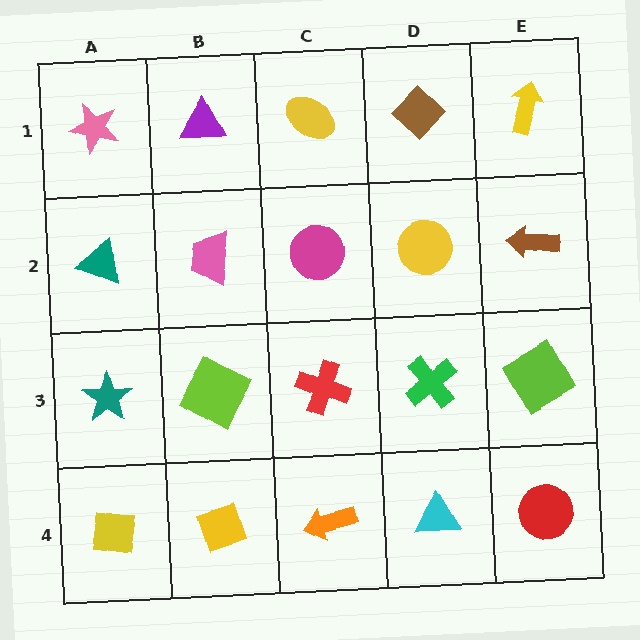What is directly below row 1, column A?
A teal triangle.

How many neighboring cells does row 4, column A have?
2.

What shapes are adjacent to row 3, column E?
A brown arrow (row 2, column E), a red circle (row 4, column E), a green cross (row 3, column D).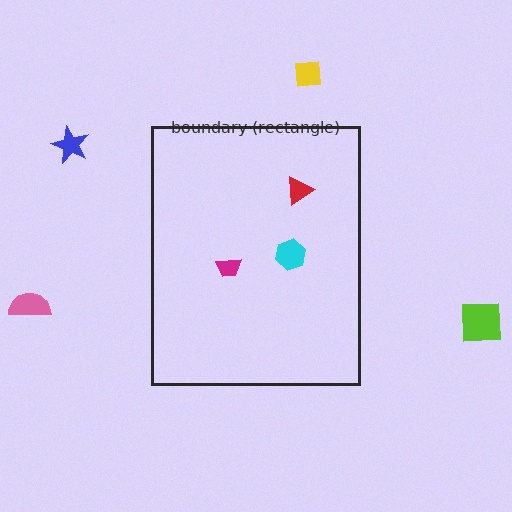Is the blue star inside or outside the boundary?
Outside.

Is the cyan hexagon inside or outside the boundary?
Inside.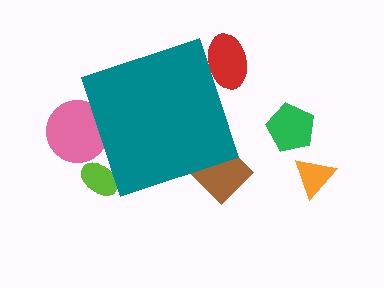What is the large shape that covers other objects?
A teal diamond.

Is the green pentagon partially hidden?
No, the green pentagon is fully visible.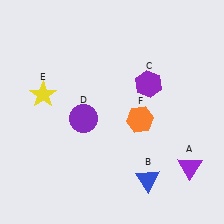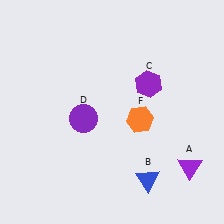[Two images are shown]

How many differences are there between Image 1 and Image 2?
There is 1 difference between the two images.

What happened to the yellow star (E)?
The yellow star (E) was removed in Image 2. It was in the top-left area of Image 1.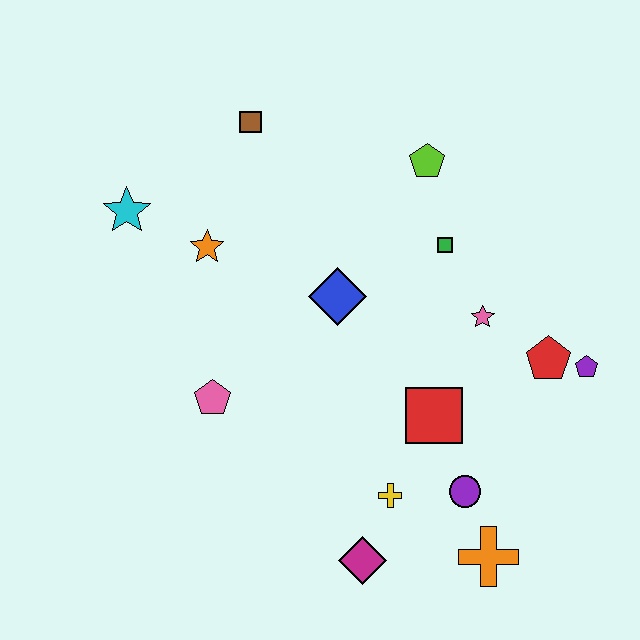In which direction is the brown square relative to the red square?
The brown square is above the red square.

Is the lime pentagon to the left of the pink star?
Yes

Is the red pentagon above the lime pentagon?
No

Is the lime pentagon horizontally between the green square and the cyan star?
Yes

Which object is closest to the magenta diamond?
The yellow cross is closest to the magenta diamond.